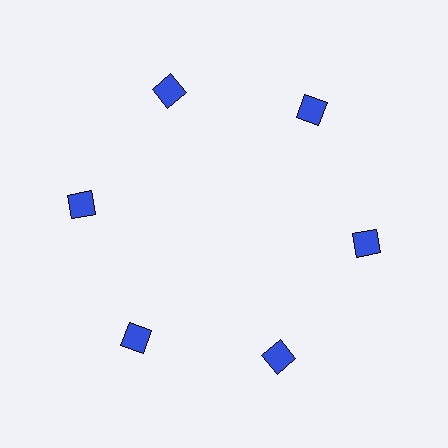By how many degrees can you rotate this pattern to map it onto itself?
The pattern maps onto itself every 60 degrees of rotation.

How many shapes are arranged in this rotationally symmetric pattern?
There are 6 shapes, arranged in 6 groups of 1.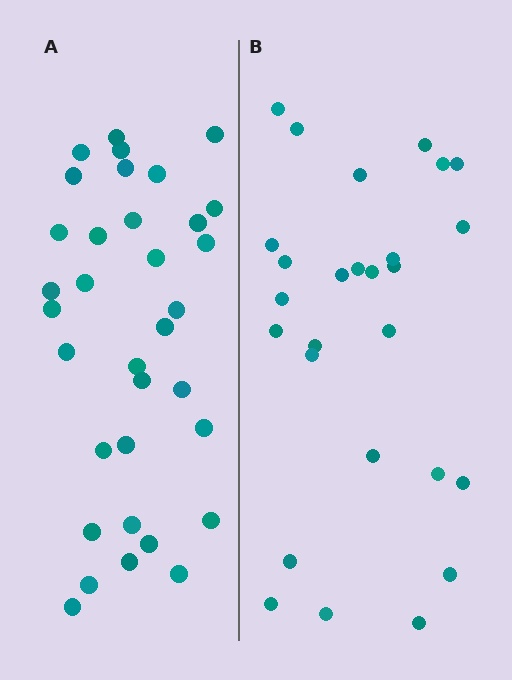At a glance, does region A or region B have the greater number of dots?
Region A (the left region) has more dots.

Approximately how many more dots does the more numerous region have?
Region A has roughly 8 or so more dots than region B.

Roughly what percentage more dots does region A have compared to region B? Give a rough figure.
About 25% more.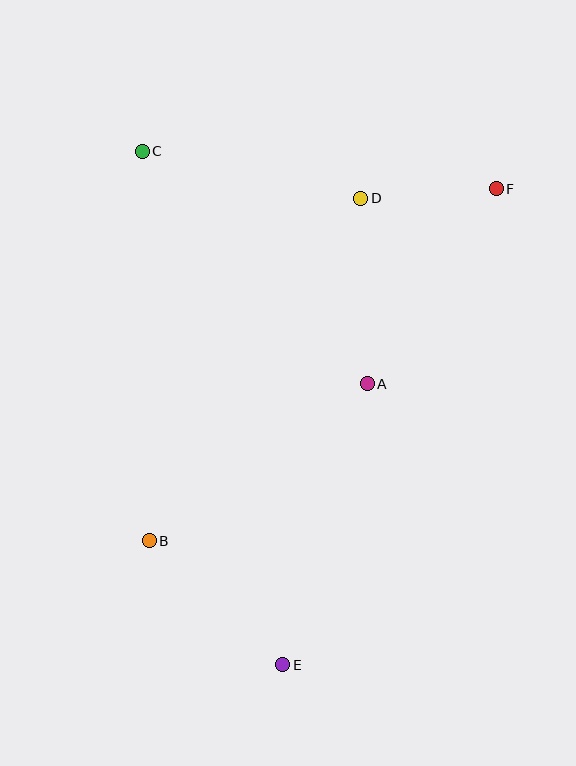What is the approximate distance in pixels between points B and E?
The distance between B and E is approximately 182 pixels.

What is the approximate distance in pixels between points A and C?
The distance between A and C is approximately 324 pixels.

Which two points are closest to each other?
Points D and F are closest to each other.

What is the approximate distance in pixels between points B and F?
The distance between B and F is approximately 494 pixels.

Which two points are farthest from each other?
Points C and E are farthest from each other.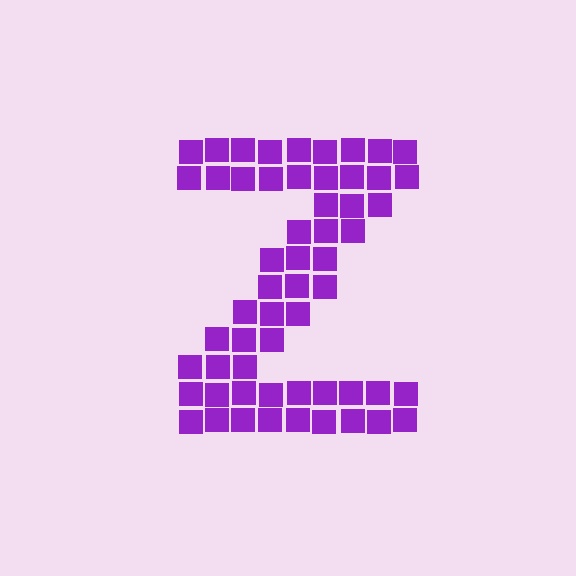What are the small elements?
The small elements are squares.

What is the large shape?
The large shape is the letter Z.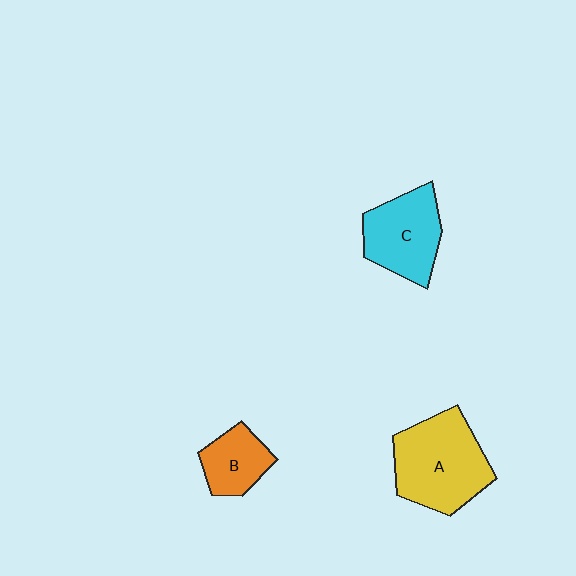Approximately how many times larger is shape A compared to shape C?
Approximately 1.3 times.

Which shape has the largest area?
Shape A (yellow).